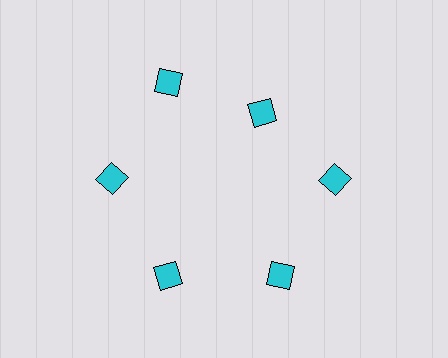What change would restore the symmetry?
The symmetry would be restored by moving it outward, back onto the ring so that all 6 diamonds sit at equal angles and equal distance from the center.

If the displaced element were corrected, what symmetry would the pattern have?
It would have 6-fold rotational symmetry — the pattern would map onto itself every 60 degrees.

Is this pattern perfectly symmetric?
No. The 6 cyan diamonds are arranged in a ring, but one element near the 1 o'clock position is pulled inward toward the center, breaking the 6-fold rotational symmetry.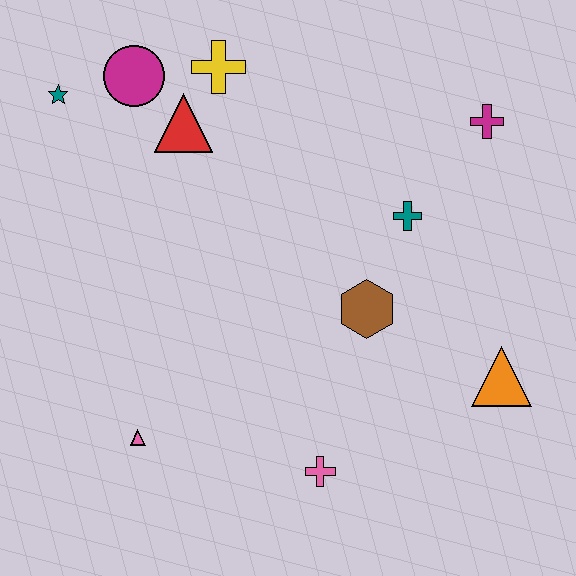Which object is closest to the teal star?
The magenta circle is closest to the teal star.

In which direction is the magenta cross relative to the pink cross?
The magenta cross is above the pink cross.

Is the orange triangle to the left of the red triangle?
No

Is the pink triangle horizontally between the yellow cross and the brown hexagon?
No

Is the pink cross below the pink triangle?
Yes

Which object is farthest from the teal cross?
The teal star is farthest from the teal cross.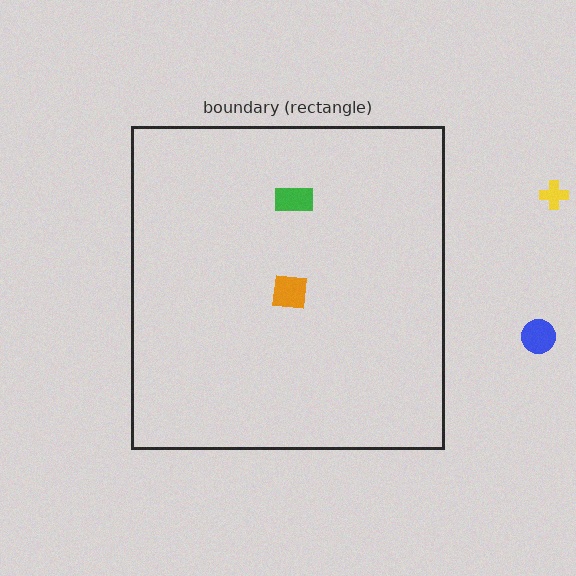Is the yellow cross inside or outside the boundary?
Outside.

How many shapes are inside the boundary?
2 inside, 2 outside.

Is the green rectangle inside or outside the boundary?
Inside.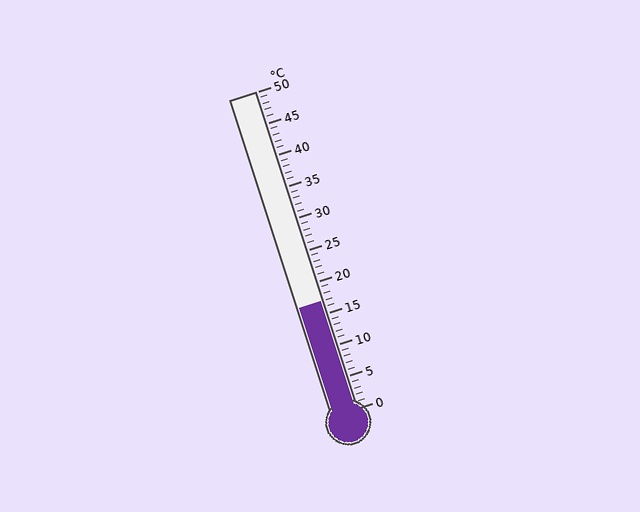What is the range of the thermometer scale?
The thermometer scale ranges from 0°C to 50°C.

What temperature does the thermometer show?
The thermometer shows approximately 17°C.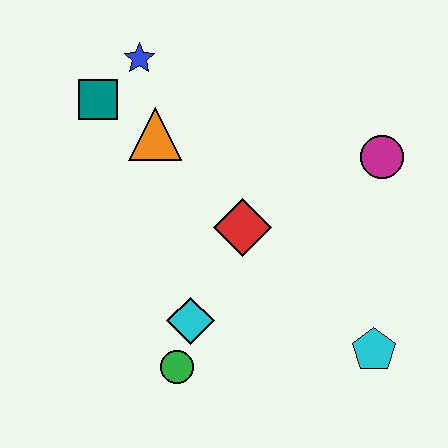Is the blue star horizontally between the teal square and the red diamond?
Yes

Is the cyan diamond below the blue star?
Yes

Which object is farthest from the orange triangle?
The cyan pentagon is farthest from the orange triangle.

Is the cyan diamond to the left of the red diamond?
Yes